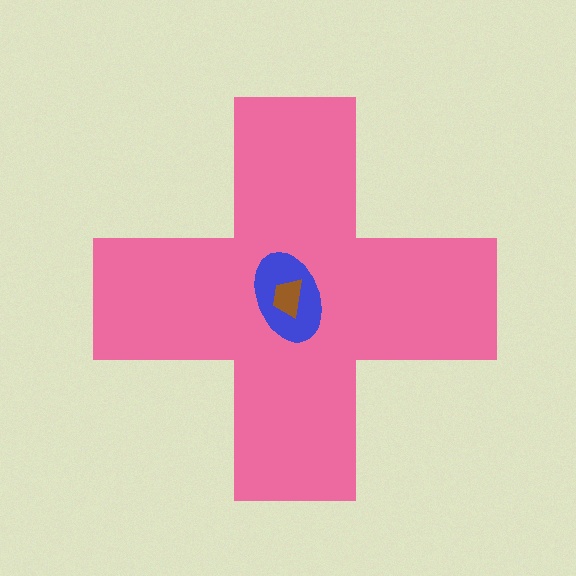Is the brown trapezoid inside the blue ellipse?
Yes.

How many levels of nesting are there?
3.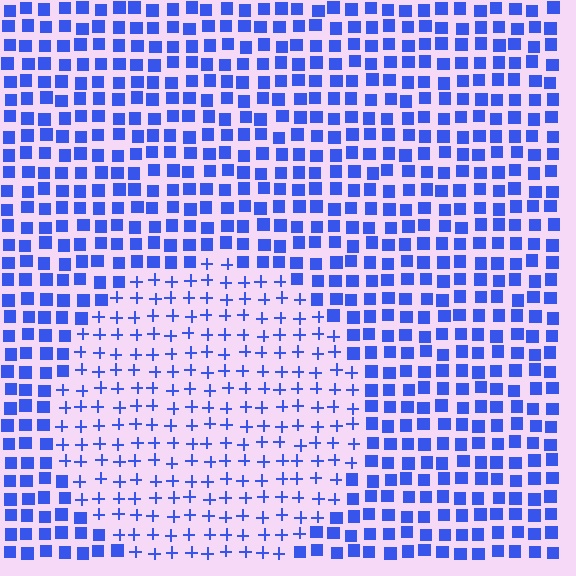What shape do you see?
I see a circle.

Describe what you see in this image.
The image is filled with small blue elements arranged in a uniform grid. A circle-shaped region contains plus signs, while the surrounding area contains squares. The boundary is defined purely by the change in element shape.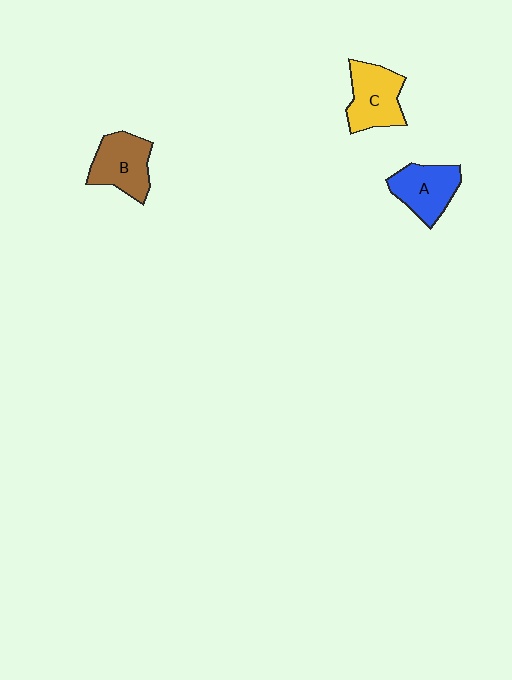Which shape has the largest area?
Shape C (yellow).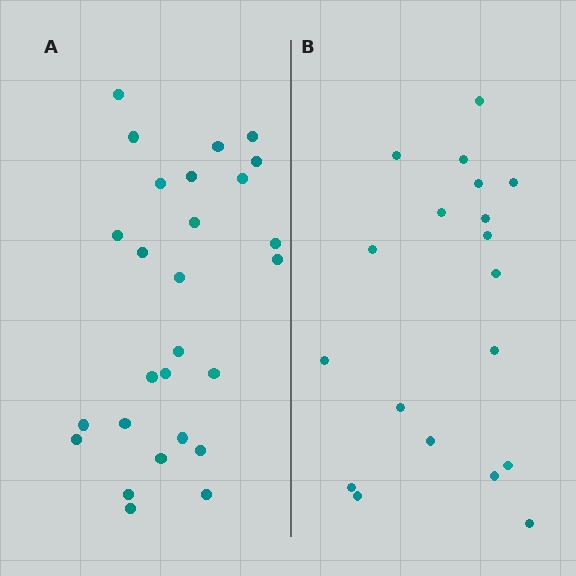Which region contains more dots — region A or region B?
Region A (the left region) has more dots.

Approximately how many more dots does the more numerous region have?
Region A has roughly 8 or so more dots than region B.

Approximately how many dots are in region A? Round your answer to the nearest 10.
About 30 dots. (The exact count is 27, which rounds to 30.)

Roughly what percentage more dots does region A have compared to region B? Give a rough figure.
About 40% more.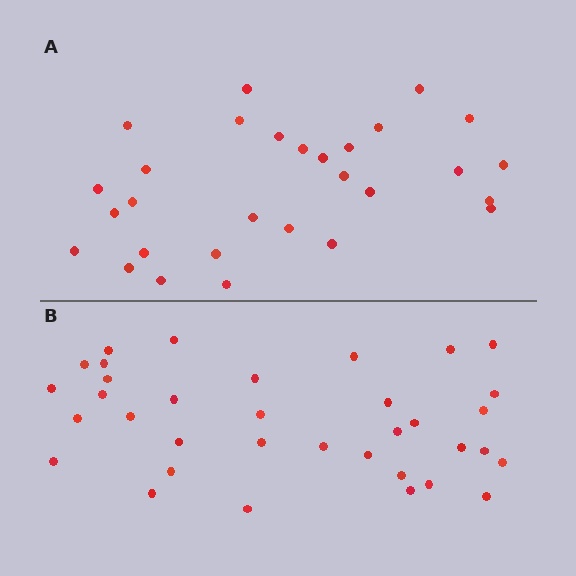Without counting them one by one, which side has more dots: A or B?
Region B (the bottom region) has more dots.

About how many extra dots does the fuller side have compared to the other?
Region B has about 6 more dots than region A.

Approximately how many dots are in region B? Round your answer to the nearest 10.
About 40 dots. (The exact count is 35, which rounds to 40.)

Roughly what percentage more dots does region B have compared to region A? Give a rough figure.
About 20% more.